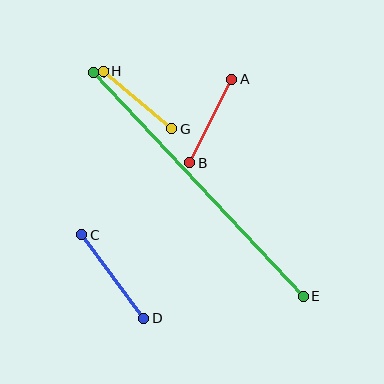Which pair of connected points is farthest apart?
Points E and F are farthest apart.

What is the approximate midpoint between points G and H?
The midpoint is at approximately (138, 100) pixels.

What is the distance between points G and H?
The distance is approximately 90 pixels.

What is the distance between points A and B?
The distance is approximately 94 pixels.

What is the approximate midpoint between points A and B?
The midpoint is at approximately (211, 121) pixels.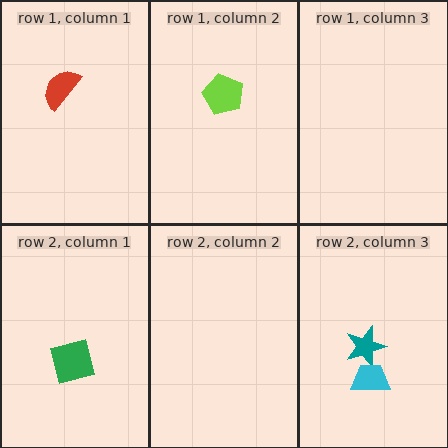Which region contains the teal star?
The row 2, column 3 region.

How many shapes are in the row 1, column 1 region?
1.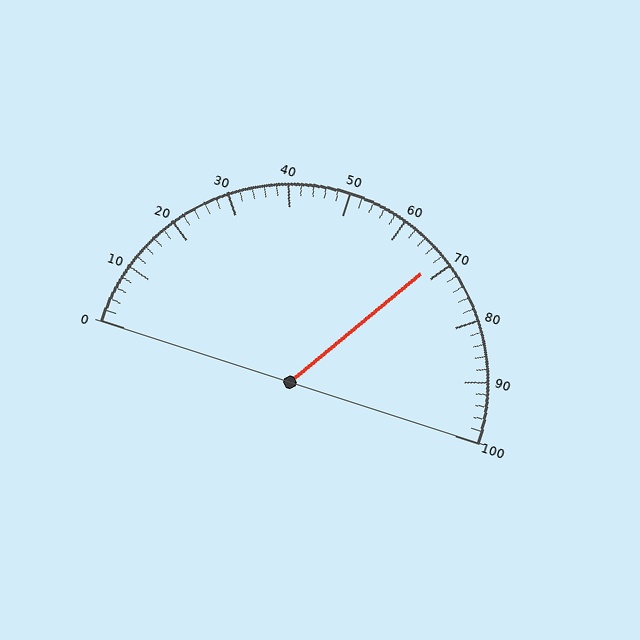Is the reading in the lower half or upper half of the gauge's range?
The reading is in the upper half of the range (0 to 100).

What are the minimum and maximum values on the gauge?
The gauge ranges from 0 to 100.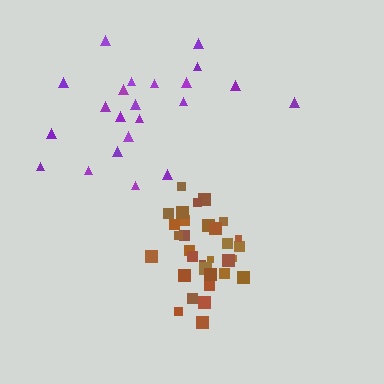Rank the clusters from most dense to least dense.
brown, purple.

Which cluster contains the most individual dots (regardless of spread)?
Brown (33).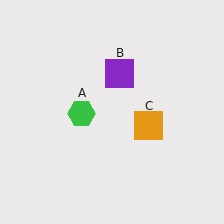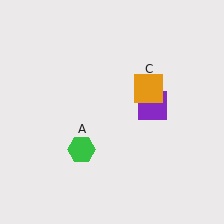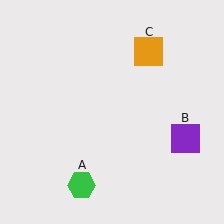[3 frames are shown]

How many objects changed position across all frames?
3 objects changed position: green hexagon (object A), purple square (object B), orange square (object C).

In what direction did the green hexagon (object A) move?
The green hexagon (object A) moved down.